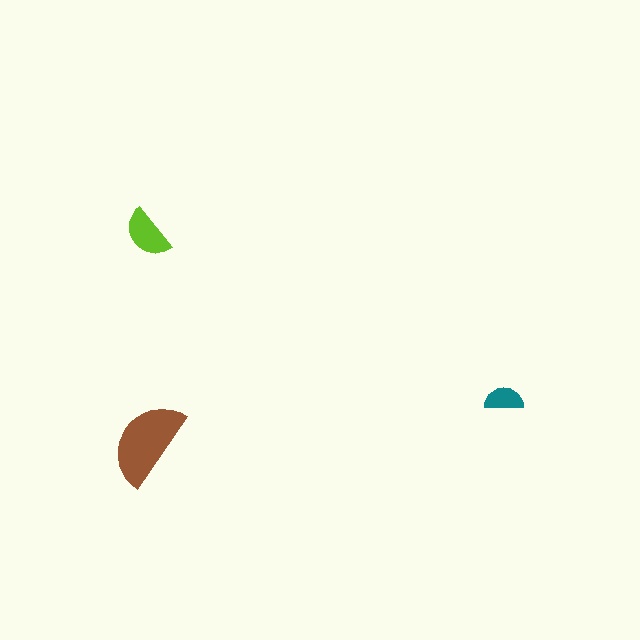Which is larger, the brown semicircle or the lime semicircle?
The brown one.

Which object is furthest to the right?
The teal semicircle is rightmost.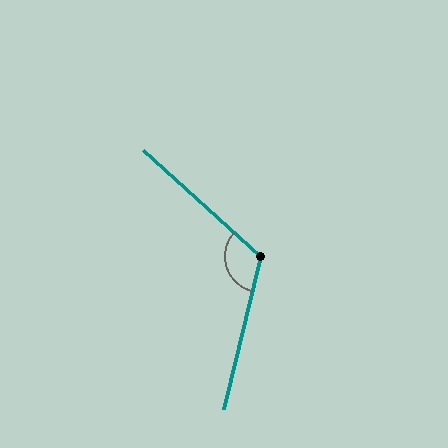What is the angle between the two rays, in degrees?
Approximately 119 degrees.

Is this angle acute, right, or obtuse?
It is obtuse.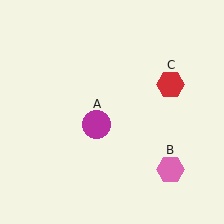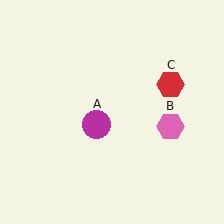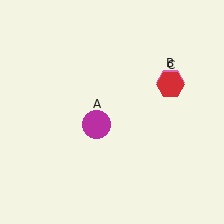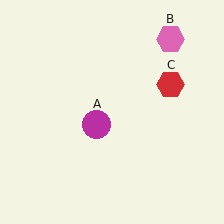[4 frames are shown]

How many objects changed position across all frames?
1 object changed position: pink hexagon (object B).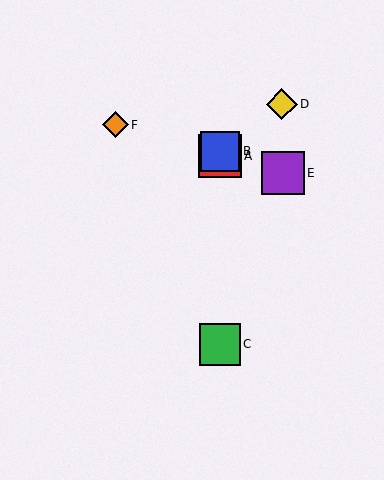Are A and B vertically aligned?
Yes, both are at x≈220.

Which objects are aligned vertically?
Objects A, B, C are aligned vertically.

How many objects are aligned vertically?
3 objects (A, B, C) are aligned vertically.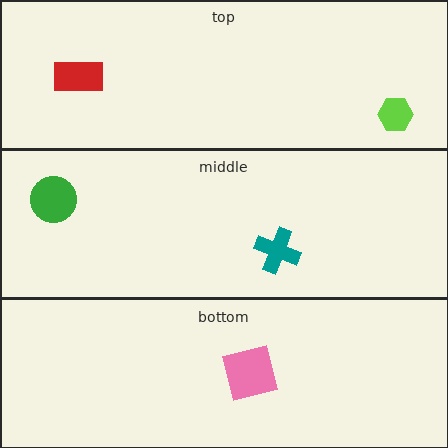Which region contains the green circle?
The middle region.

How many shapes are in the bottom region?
1.